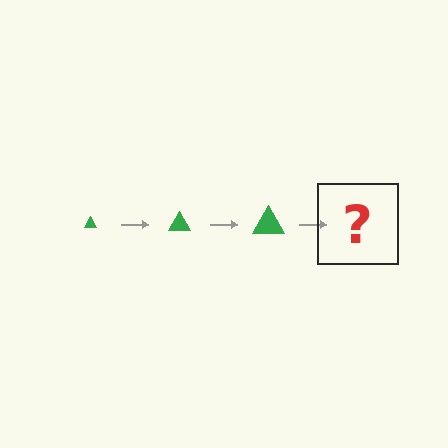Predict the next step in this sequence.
The next step is a green triangle, larger than the previous one.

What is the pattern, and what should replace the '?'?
The pattern is that the triangle gets progressively larger each step. The '?' should be a green triangle, larger than the previous one.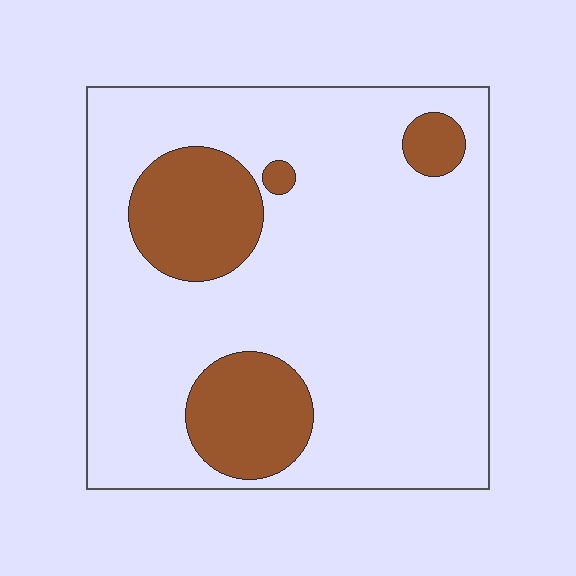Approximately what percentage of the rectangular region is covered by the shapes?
Approximately 20%.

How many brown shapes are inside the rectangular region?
4.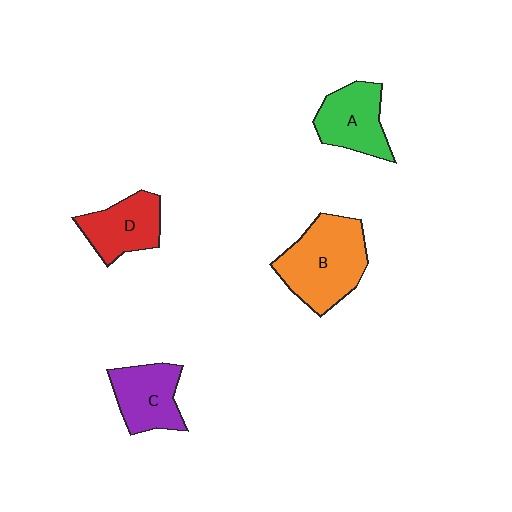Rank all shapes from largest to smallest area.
From largest to smallest: B (orange), A (green), C (purple), D (red).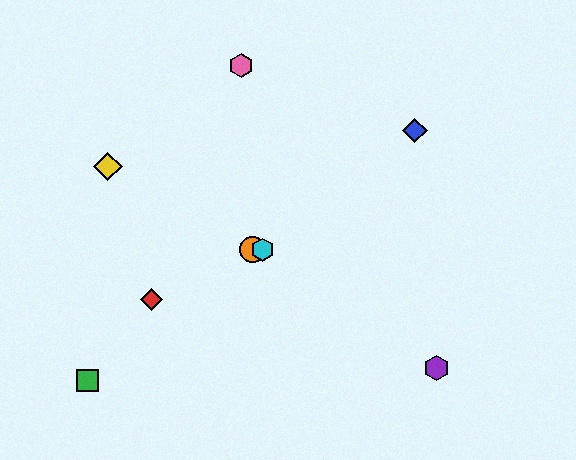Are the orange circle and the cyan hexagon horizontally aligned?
Yes, both are at y≈250.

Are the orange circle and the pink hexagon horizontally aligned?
No, the orange circle is at y≈250 and the pink hexagon is at y≈65.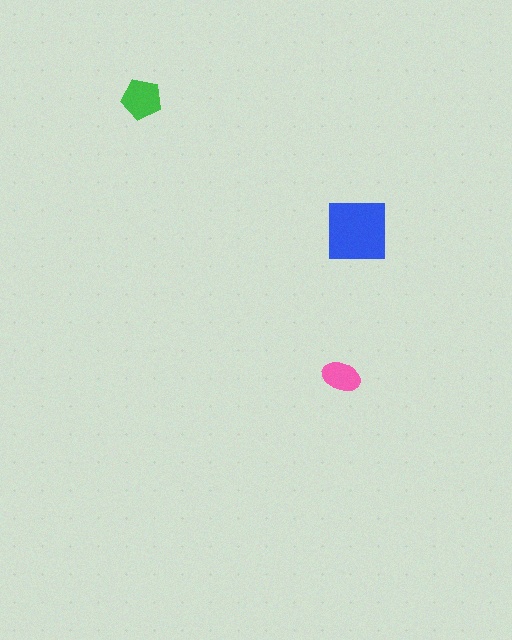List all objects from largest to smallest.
The blue square, the green pentagon, the pink ellipse.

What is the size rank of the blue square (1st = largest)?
1st.